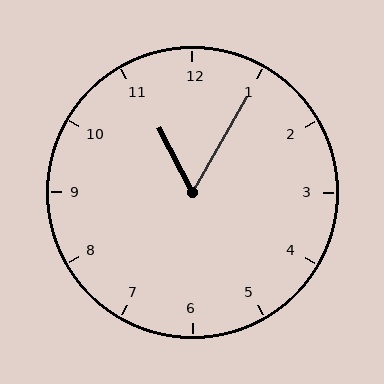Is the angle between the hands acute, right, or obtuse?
It is acute.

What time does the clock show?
11:05.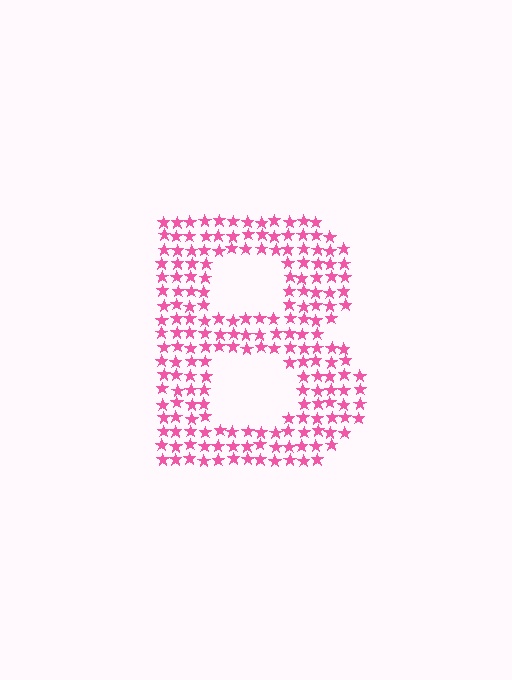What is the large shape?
The large shape is the letter B.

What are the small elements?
The small elements are stars.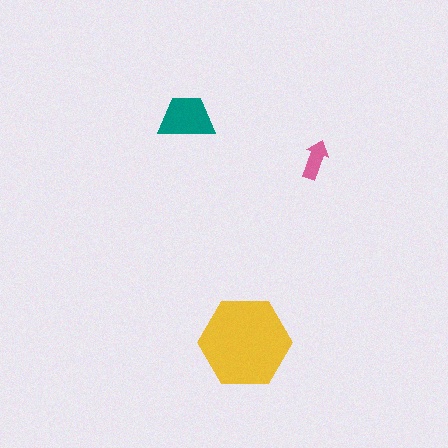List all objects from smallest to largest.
The pink arrow, the teal trapezoid, the yellow hexagon.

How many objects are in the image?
There are 3 objects in the image.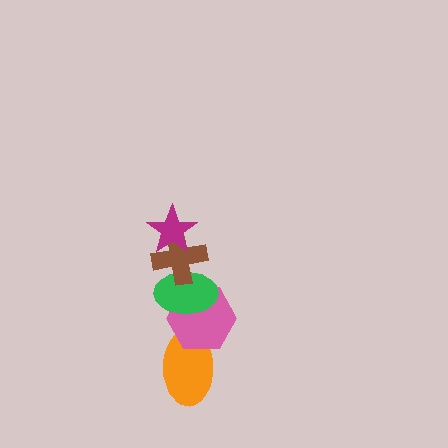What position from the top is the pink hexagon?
The pink hexagon is 4th from the top.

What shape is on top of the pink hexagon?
The green ellipse is on top of the pink hexagon.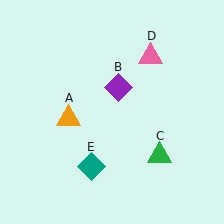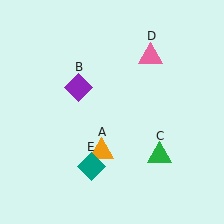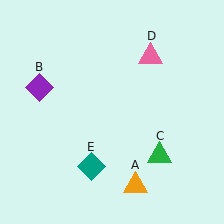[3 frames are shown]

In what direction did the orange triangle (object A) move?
The orange triangle (object A) moved down and to the right.